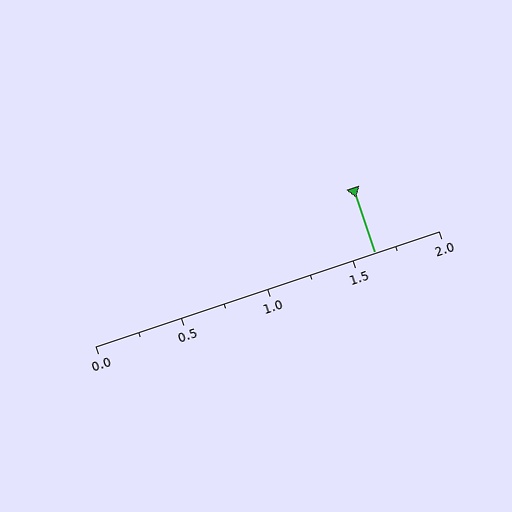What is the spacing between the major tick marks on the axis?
The major ticks are spaced 0.5 apart.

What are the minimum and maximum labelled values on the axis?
The axis runs from 0.0 to 2.0.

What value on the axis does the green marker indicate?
The marker indicates approximately 1.62.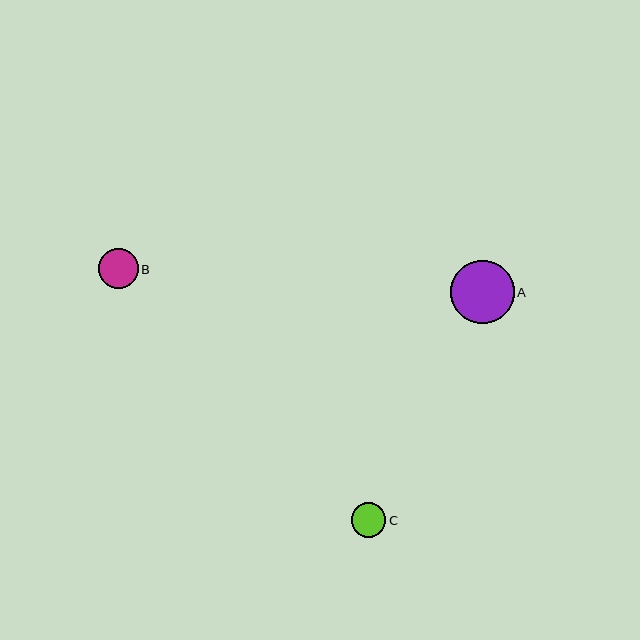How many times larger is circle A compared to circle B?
Circle A is approximately 1.6 times the size of circle B.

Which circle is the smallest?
Circle C is the smallest with a size of approximately 34 pixels.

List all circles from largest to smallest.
From largest to smallest: A, B, C.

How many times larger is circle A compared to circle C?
Circle A is approximately 1.8 times the size of circle C.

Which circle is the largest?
Circle A is the largest with a size of approximately 63 pixels.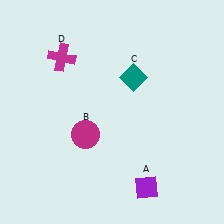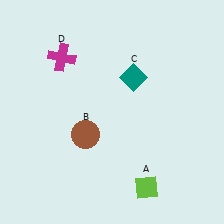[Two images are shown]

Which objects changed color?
A changed from purple to lime. B changed from magenta to brown.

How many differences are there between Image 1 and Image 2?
There are 2 differences between the two images.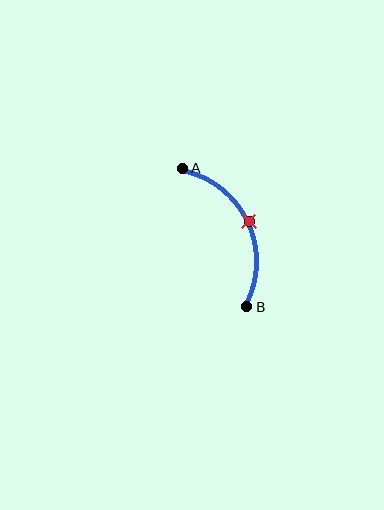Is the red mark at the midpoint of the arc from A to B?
Yes. The red mark lies on the arc at equal arc-length from both A and B — it is the arc midpoint.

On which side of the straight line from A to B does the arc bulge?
The arc bulges to the right of the straight line connecting A and B.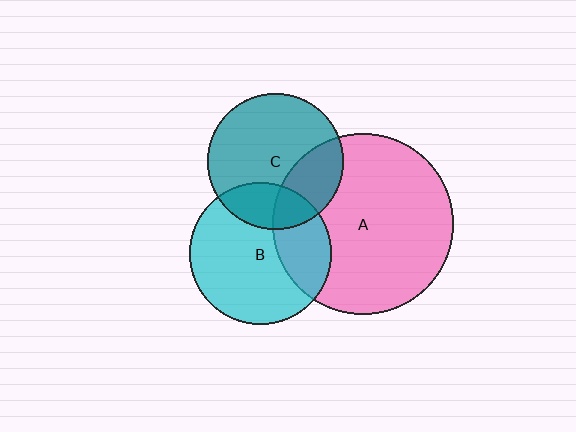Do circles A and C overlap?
Yes.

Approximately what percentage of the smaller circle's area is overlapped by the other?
Approximately 30%.